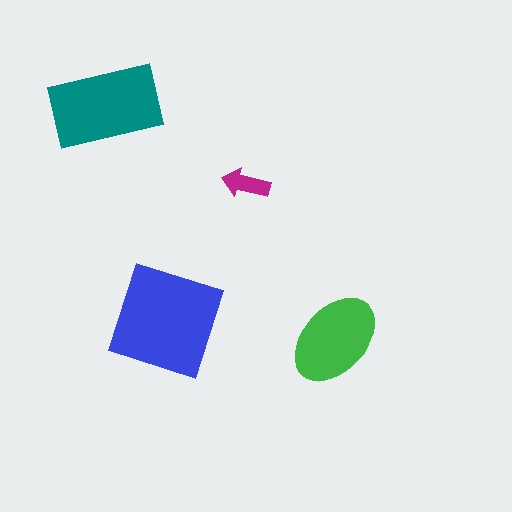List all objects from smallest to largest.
The magenta arrow, the green ellipse, the teal rectangle, the blue square.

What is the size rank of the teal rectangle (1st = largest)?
2nd.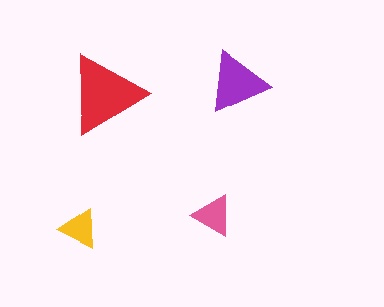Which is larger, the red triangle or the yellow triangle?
The red one.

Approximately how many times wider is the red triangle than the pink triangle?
About 2 times wider.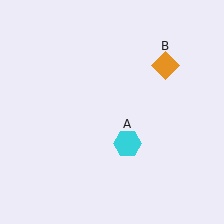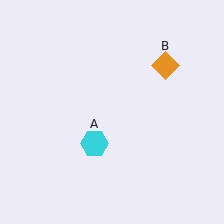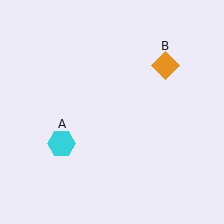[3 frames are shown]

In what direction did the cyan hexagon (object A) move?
The cyan hexagon (object A) moved left.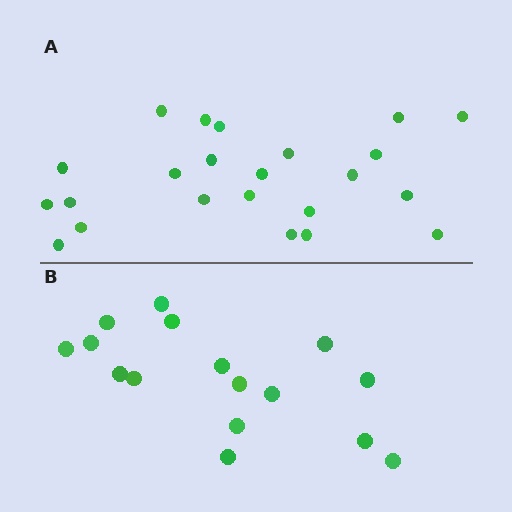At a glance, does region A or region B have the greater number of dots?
Region A (the top region) has more dots.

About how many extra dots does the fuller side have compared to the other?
Region A has roughly 8 or so more dots than region B.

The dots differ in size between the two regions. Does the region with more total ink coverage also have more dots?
No. Region B has more total ink coverage because its dots are larger, but region A actually contains more individual dots. Total area can be misleading — the number of items is what matters here.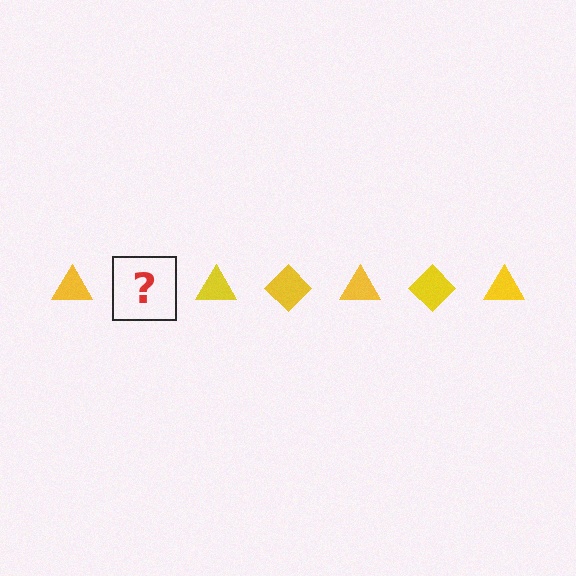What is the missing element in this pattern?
The missing element is a yellow diamond.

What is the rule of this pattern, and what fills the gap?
The rule is that the pattern cycles through triangle, diamond shapes in yellow. The gap should be filled with a yellow diamond.